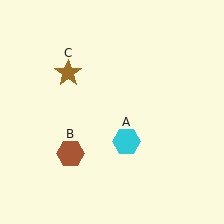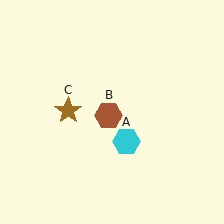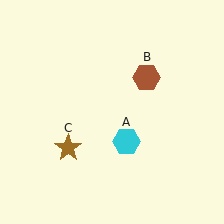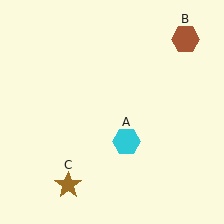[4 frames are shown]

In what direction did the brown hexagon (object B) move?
The brown hexagon (object B) moved up and to the right.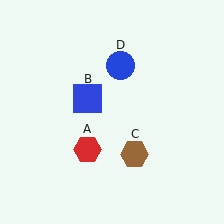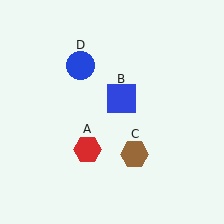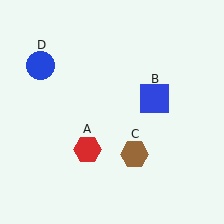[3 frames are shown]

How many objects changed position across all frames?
2 objects changed position: blue square (object B), blue circle (object D).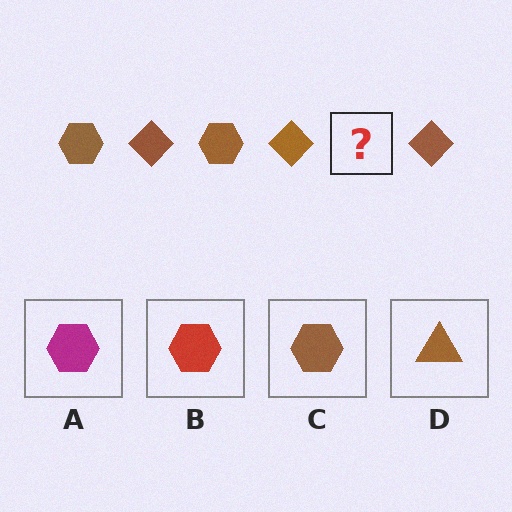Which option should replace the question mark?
Option C.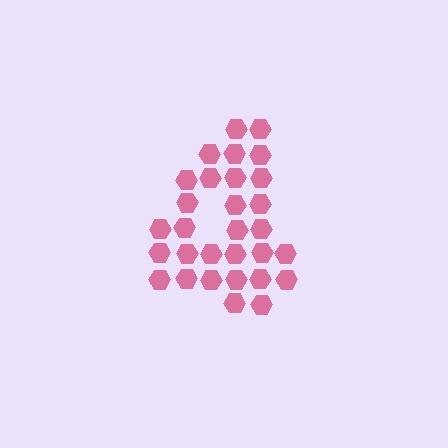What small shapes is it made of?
It is made of small hexagons.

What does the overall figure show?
The overall figure shows the digit 4.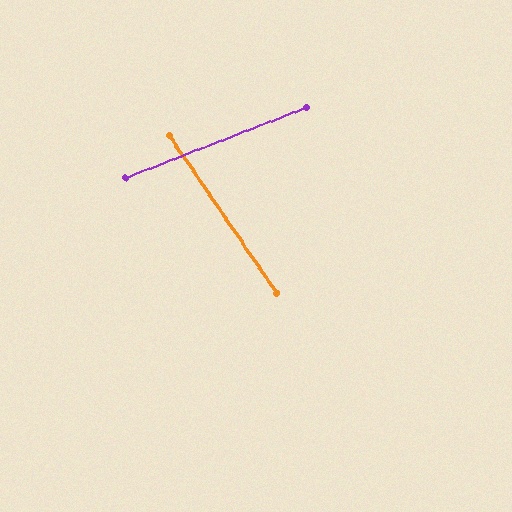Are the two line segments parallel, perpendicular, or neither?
Neither parallel nor perpendicular — they differ by about 77°.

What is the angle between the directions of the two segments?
Approximately 77 degrees.